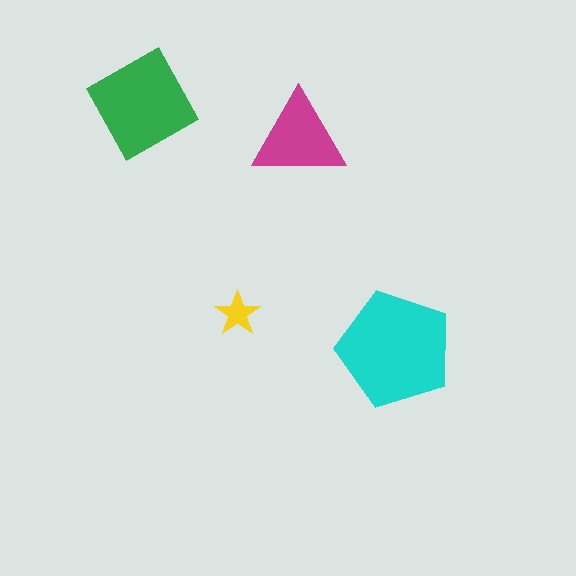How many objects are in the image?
There are 4 objects in the image.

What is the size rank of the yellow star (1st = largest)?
4th.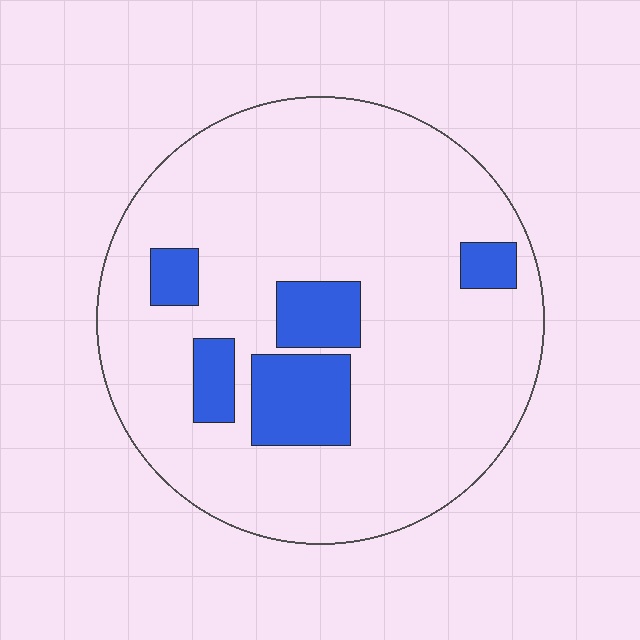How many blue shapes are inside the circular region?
5.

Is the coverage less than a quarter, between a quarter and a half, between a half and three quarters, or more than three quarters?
Less than a quarter.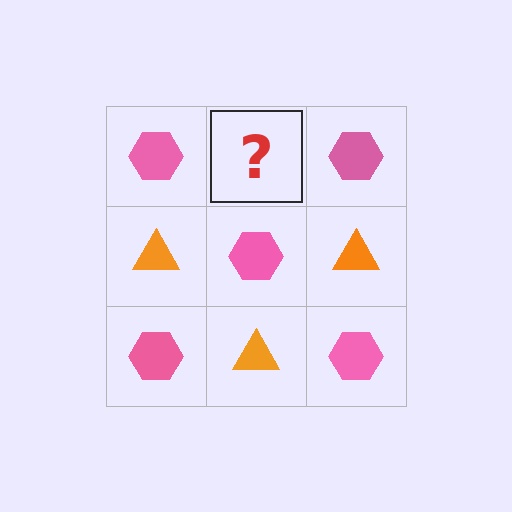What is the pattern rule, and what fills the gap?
The rule is that it alternates pink hexagon and orange triangle in a checkerboard pattern. The gap should be filled with an orange triangle.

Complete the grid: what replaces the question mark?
The question mark should be replaced with an orange triangle.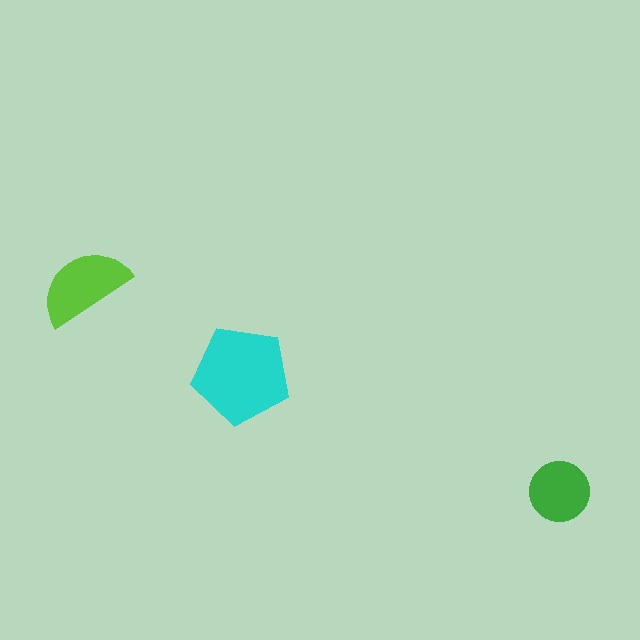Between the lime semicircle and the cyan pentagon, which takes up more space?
The cyan pentagon.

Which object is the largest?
The cyan pentagon.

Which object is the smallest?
The green circle.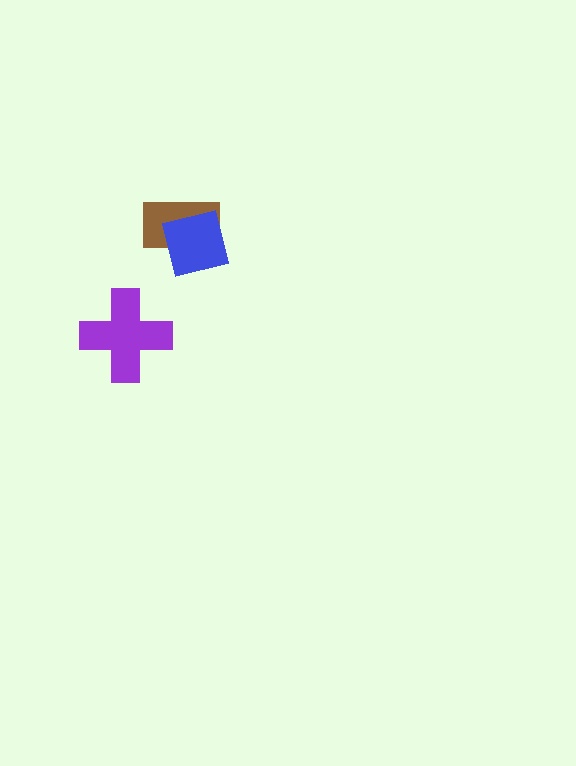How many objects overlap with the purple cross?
0 objects overlap with the purple cross.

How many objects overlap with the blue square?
1 object overlaps with the blue square.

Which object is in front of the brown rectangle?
The blue square is in front of the brown rectangle.